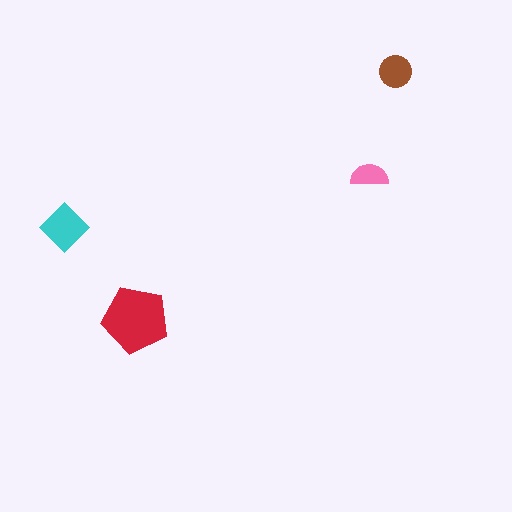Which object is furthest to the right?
The brown circle is rightmost.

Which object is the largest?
The red pentagon.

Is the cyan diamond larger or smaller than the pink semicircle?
Larger.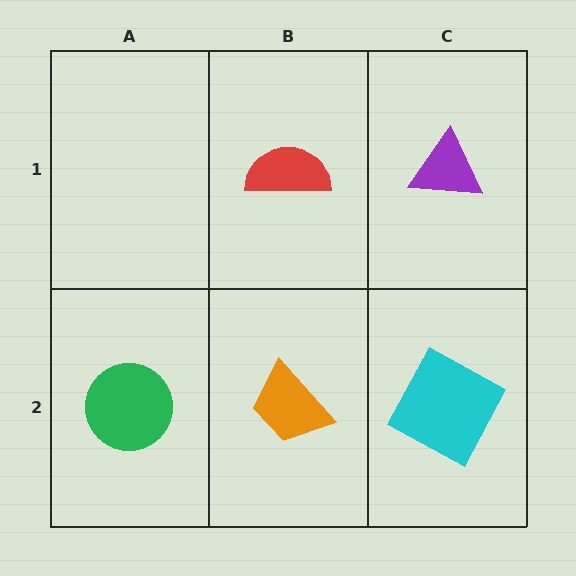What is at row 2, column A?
A green circle.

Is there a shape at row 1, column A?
No, that cell is empty.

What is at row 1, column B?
A red semicircle.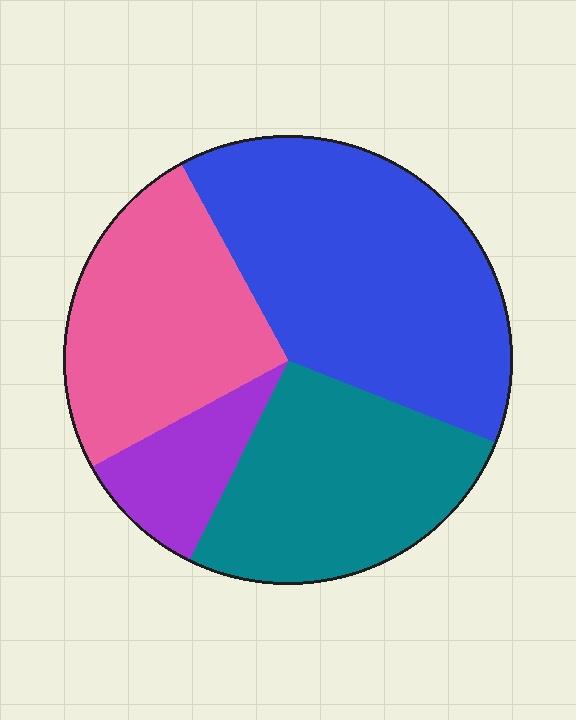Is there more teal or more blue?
Blue.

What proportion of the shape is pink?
Pink takes up about one quarter (1/4) of the shape.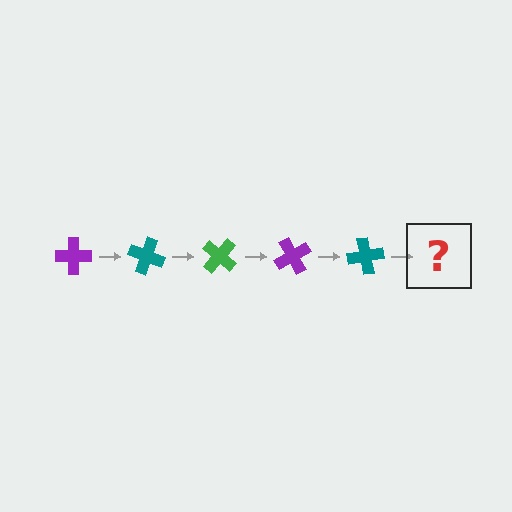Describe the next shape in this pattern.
It should be a green cross, rotated 100 degrees from the start.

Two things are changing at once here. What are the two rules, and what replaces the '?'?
The two rules are that it rotates 20 degrees each step and the color cycles through purple, teal, and green. The '?' should be a green cross, rotated 100 degrees from the start.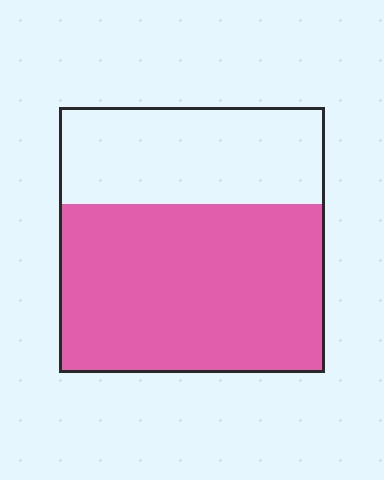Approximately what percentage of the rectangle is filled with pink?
Approximately 65%.